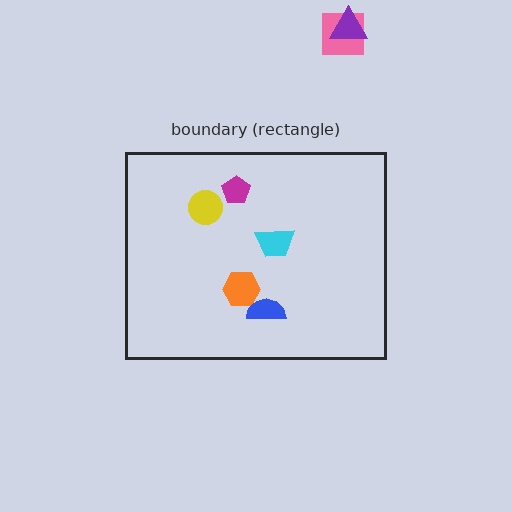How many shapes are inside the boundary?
5 inside, 2 outside.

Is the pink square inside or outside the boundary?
Outside.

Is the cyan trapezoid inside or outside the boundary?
Inside.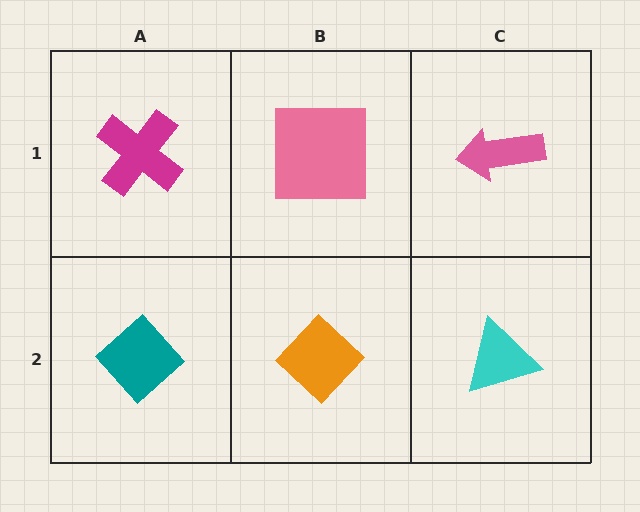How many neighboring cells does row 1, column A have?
2.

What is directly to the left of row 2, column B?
A teal diamond.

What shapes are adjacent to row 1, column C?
A cyan triangle (row 2, column C), a pink square (row 1, column B).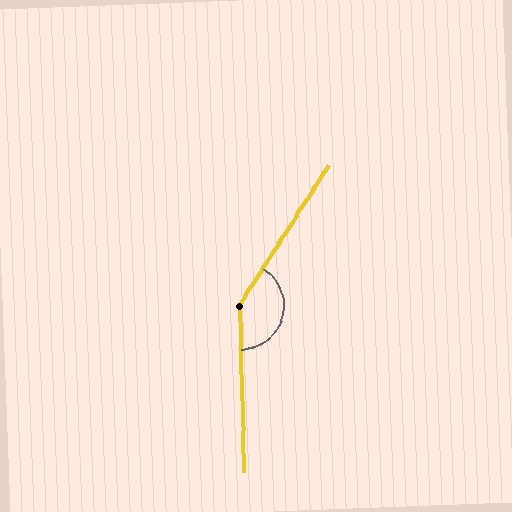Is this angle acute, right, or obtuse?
It is obtuse.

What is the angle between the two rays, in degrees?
Approximately 146 degrees.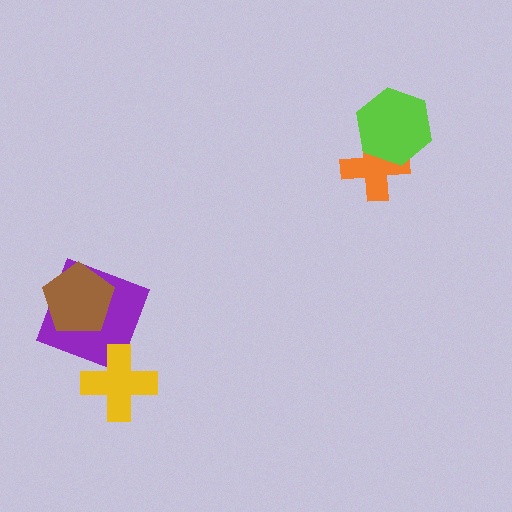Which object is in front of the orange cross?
The lime hexagon is in front of the orange cross.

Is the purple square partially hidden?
Yes, it is partially covered by another shape.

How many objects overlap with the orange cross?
1 object overlaps with the orange cross.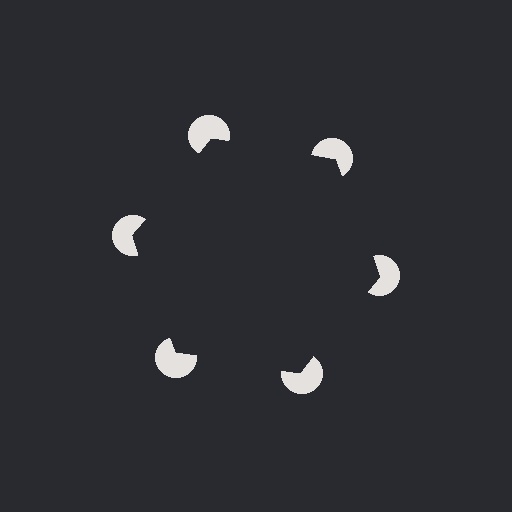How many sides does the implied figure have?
6 sides.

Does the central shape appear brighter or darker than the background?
It typically appears slightly darker than the background, even though no actual brightness change is drawn.